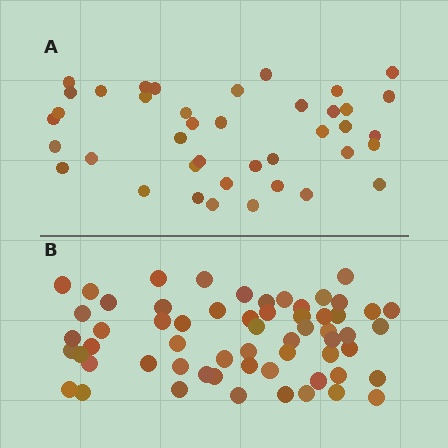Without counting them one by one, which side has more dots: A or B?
Region B (the bottom region) has more dots.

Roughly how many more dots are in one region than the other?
Region B has approximately 20 more dots than region A.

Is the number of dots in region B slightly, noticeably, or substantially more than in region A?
Region B has substantially more. The ratio is roughly 1.5 to 1.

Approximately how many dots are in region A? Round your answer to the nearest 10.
About 40 dots.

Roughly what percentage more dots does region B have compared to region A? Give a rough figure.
About 50% more.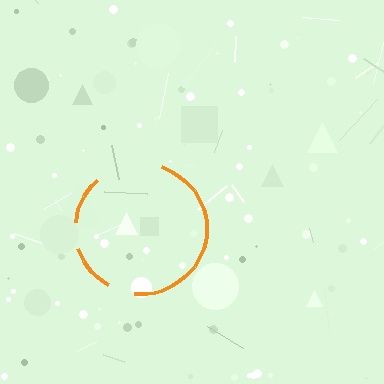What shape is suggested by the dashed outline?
The dashed outline suggests a circle.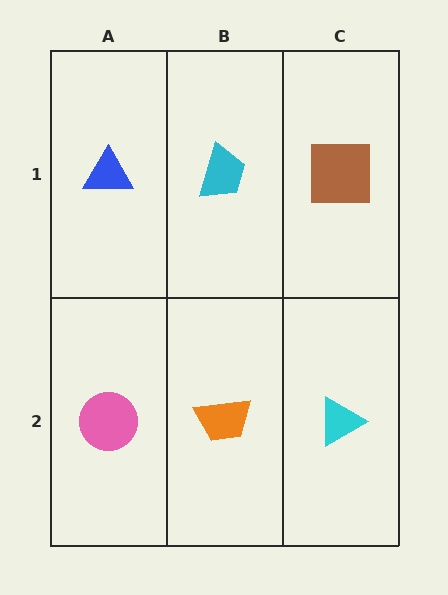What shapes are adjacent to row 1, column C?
A cyan triangle (row 2, column C), a cyan trapezoid (row 1, column B).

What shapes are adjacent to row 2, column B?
A cyan trapezoid (row 1, column B), a pink circle (row 2, column A), a cyan triangle (row 2, column C).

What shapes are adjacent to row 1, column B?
An orange trapezoid (row 2, column B), a blue triangle (row 1, column A), a brown square (row 1, column C).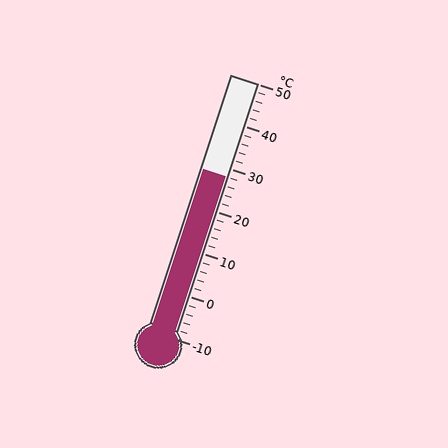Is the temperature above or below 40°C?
The temperature is below 40°C.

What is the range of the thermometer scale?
The thermometer scale ranges from -10°C to 50°C.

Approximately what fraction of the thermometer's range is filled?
The thermometer is filled to approximately 65% of its range.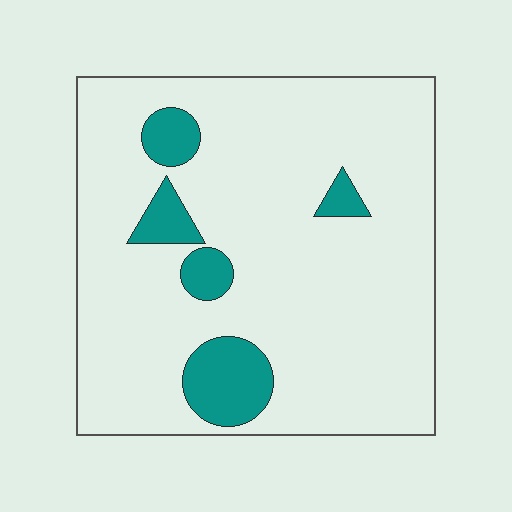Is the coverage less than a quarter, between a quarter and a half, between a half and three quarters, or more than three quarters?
Less than a quarter.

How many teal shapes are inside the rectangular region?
5.